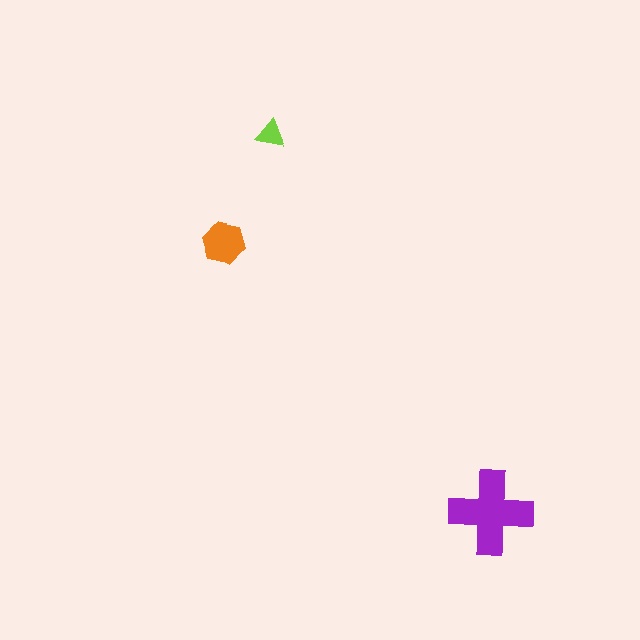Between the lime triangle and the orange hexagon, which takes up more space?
The orange hexagon.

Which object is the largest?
The purple cross.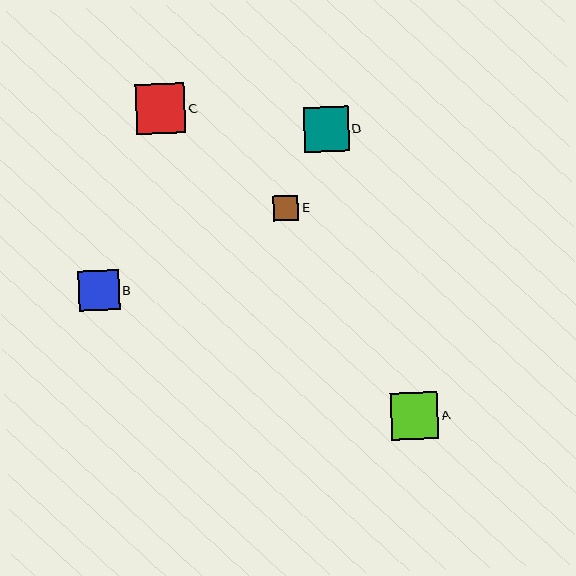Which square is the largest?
Square C is the largest with a size of approximately 50 pixels.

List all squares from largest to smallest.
From largest to smallest: C, A, D, B, E.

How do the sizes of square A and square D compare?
Square A and square D are approximately the same size.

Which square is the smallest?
Square E is the smallest with a size of approximately 25 pixels.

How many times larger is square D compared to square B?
Square D is approximately 1.1 times the size of square B.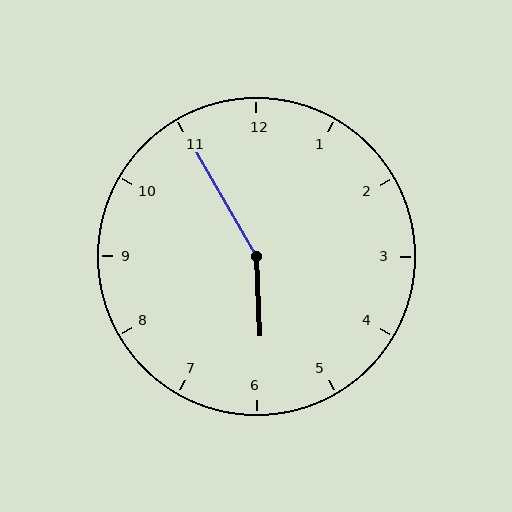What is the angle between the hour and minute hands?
Approximately 152 degrees.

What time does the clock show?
5:55.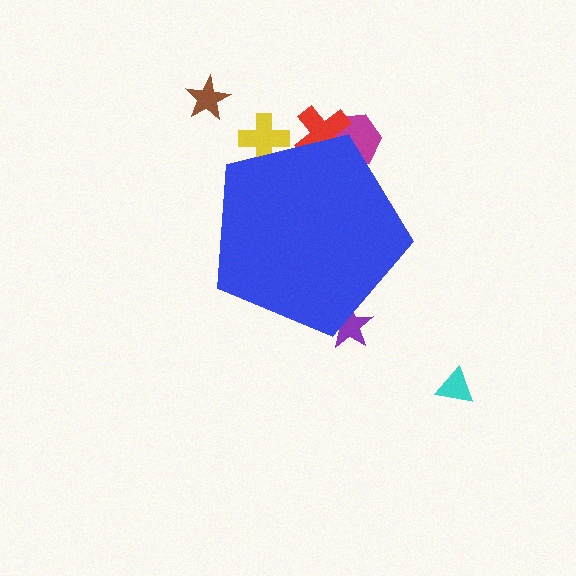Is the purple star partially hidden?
Yes, the purple star is partially hidden behind the blue pentagon.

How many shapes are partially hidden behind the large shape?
4 shapes are partially hidden.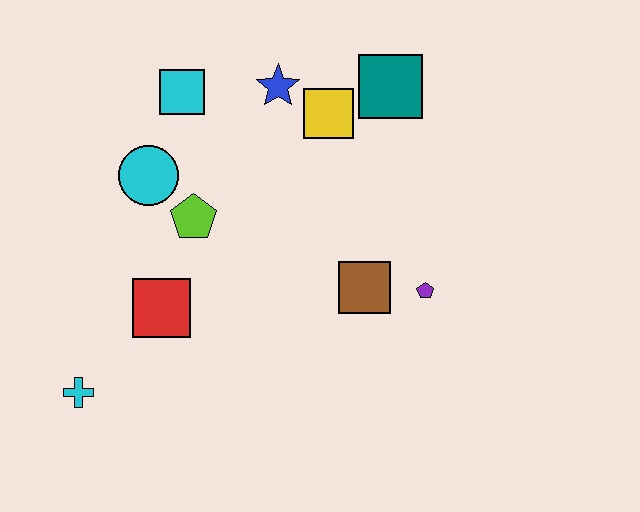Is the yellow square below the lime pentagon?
No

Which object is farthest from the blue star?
The cyan cross is farthest from the blue star.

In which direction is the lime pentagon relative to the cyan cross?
The lime pentagon is above the cyan cross.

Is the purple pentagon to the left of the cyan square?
No